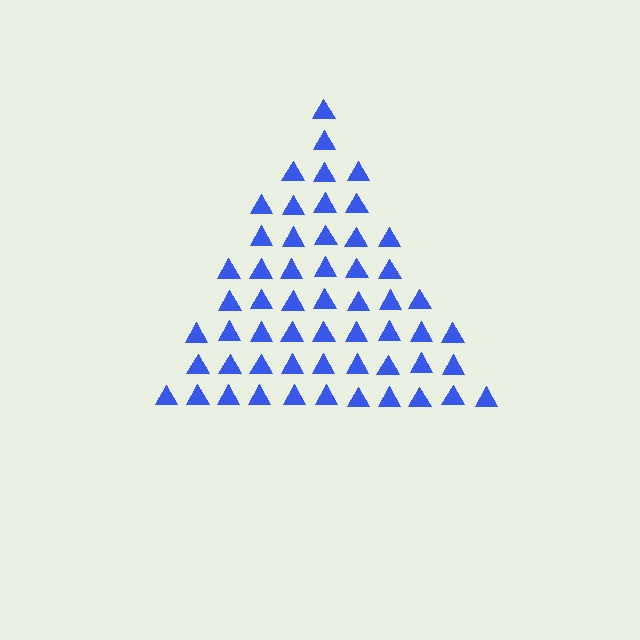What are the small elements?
The small elements are triangles.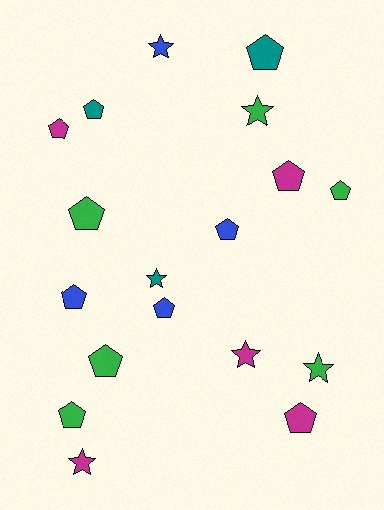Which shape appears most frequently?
Pentagon, with 12 objects.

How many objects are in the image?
There are 18 objects.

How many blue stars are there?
There is 1 blue star.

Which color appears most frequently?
Green, with 6 objects.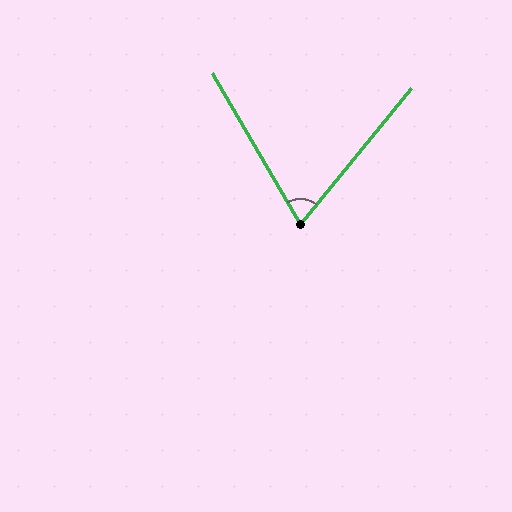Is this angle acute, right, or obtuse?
It is acute.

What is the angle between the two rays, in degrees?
Approximately 70 degrees.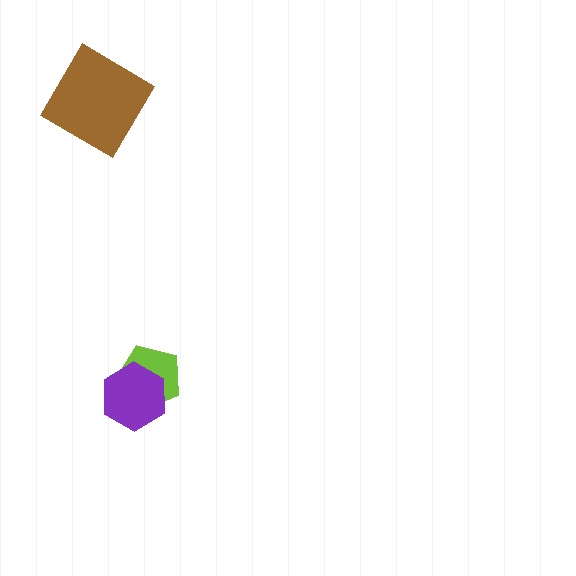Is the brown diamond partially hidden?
No, no other shape covers it.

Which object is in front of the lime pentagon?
The purple hexagon is in front of the lime pentagon.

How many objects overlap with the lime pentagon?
1 object overlaps with the lime pentagon.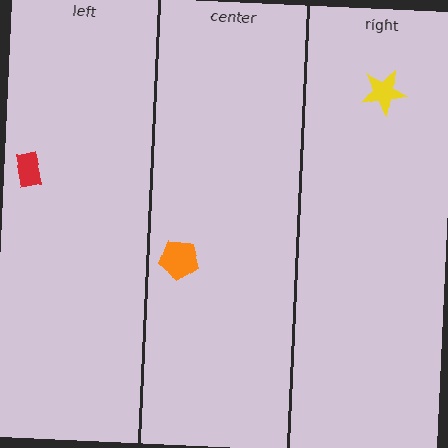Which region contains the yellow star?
The right region.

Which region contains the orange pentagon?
The center region.